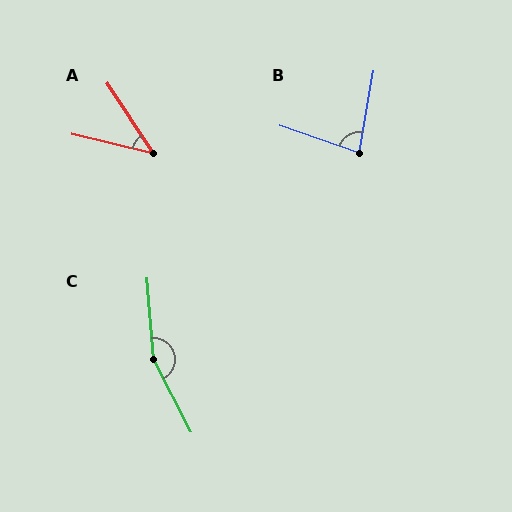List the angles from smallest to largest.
A (43°), B (81°), C (157°).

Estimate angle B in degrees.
Approximately 81 degrees.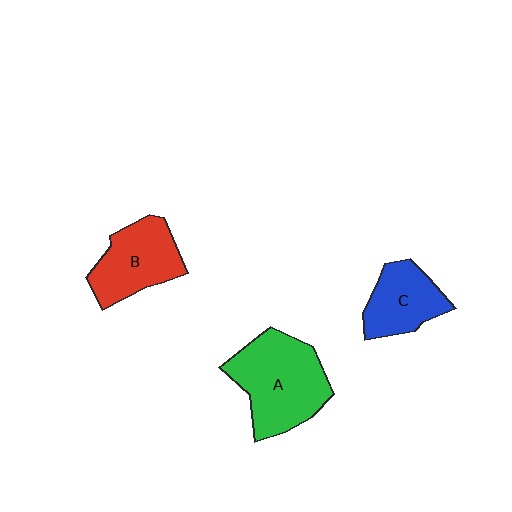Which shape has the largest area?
Shape A (green).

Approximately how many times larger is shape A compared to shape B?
Approximately 1.4 times.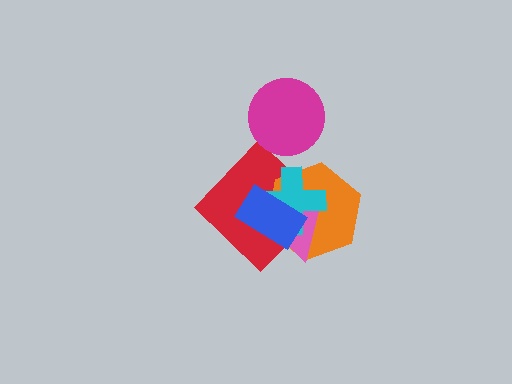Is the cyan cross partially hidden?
Yes, it is partially covered by another shape.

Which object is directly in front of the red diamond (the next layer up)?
The orange hexagon is directly in front of the red diamond.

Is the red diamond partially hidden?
Yes, it is partially covered by another shape.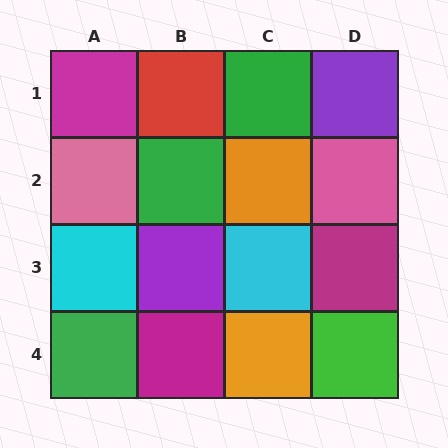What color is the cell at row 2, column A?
Pink.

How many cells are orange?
2 cells are orange.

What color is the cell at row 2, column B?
Green.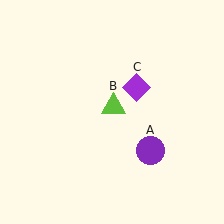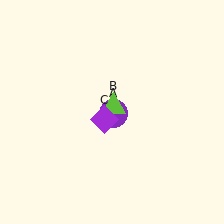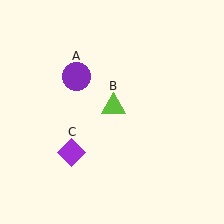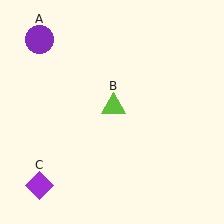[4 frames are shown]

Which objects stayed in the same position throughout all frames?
Lime triangle (object B) remained stationary.